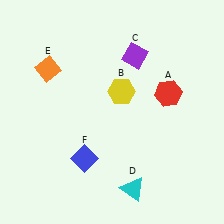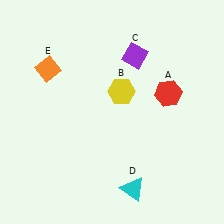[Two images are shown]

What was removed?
The blue diamond (F) was removed in Image 2.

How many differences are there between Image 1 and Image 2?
There is 1 difference between the two images.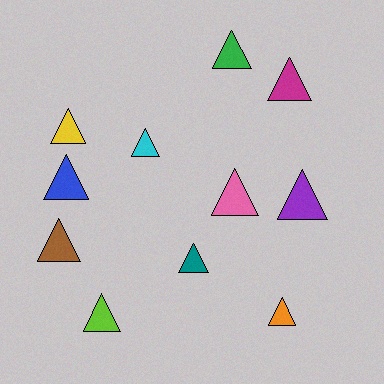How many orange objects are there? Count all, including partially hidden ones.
There is 1 orange object.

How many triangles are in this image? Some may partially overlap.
There are 11 triangles.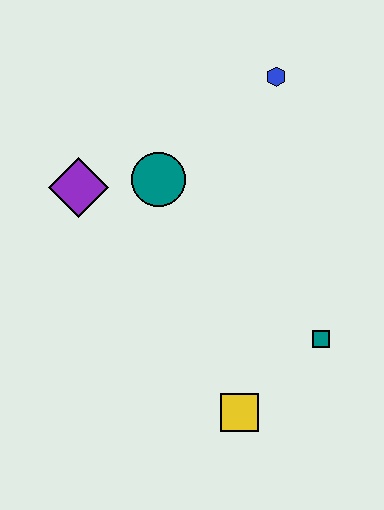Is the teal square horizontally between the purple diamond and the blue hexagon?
No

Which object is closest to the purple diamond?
The teal circle is closest to the purple diamond.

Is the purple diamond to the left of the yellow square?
Yes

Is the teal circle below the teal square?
No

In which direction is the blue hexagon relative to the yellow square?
The blue hexagon is above the yellow square.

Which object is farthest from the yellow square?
The blue hexagon is farthest from the yellow square.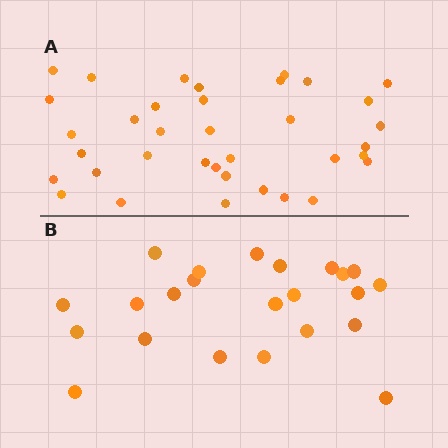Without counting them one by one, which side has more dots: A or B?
Region A (the top region) has more dots.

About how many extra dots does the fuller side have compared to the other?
Region A has approximately 15 more dots than region B.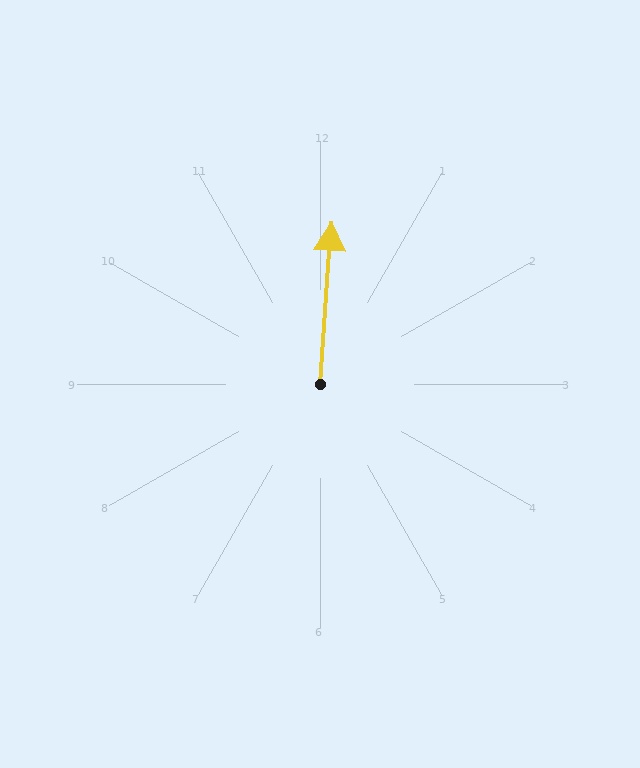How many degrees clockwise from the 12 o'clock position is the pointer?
Approximately 4 degrees.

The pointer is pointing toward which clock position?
Roughly 12 o'clock.